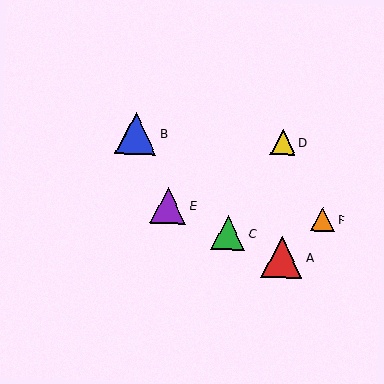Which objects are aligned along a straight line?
Objects A, C, E are aligned along a straight line.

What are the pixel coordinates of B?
Object B is at (136, 133).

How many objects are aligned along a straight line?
3 objects (A, C, E) are aligned along a straight line.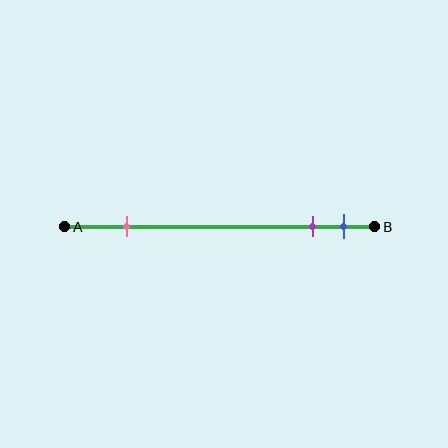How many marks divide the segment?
There are 3 marks dividing the segment.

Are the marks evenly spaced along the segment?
No, the marks are not evenly spaced.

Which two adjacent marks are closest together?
The purple and blue marks are the closest adjacent pair.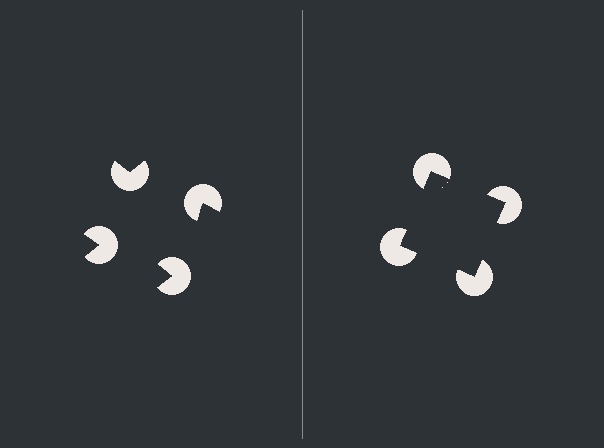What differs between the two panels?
The pac-man discs are positioned identically on both sides; only the wedge orientations differ. On the right they align to a square; on the left they are misaligned.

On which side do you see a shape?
An illusory square appears on the right side. On the left side the wedge cuts are rotated, so no coherent shape forms.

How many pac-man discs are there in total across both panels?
8 — 4 on each side.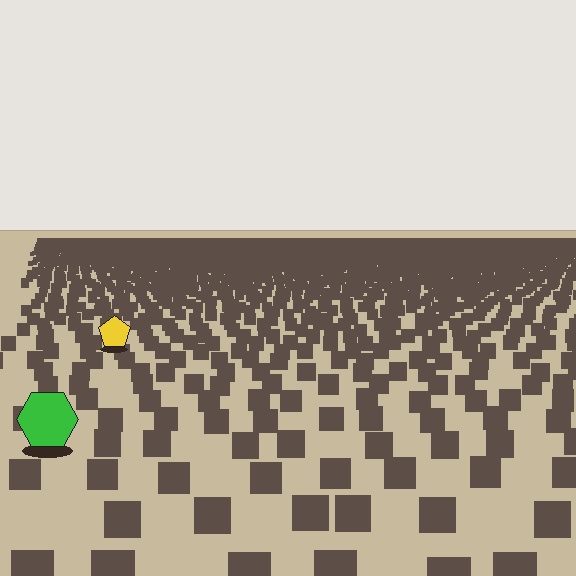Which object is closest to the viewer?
The green hexagon is closest. The texture marks near it are larger and more spread out.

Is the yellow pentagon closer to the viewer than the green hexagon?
No. The green hexagon is closer — you can tell from the texture gradient: the ground texture is coarser near it.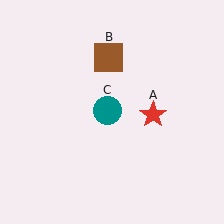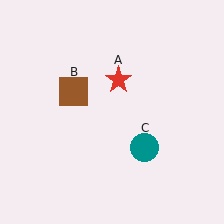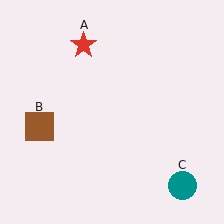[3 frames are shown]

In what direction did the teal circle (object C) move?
The teal circle (object C) moved down and to the right.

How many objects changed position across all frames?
3 objects changed position: red star (object A), brown square (object B), teal circle (object C).